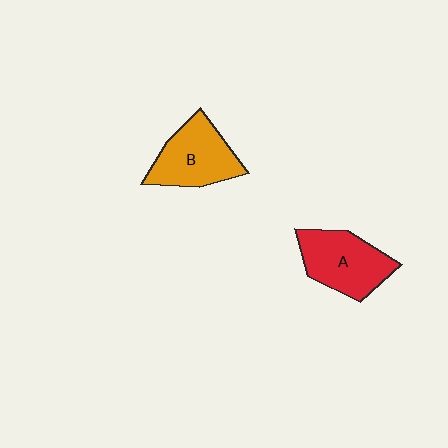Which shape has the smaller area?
Shape B (orange).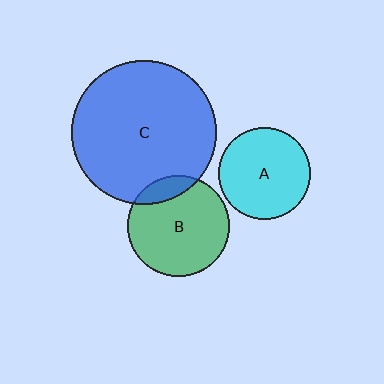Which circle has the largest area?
Circle C (blue).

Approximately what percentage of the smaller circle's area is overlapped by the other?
Approximately 15%.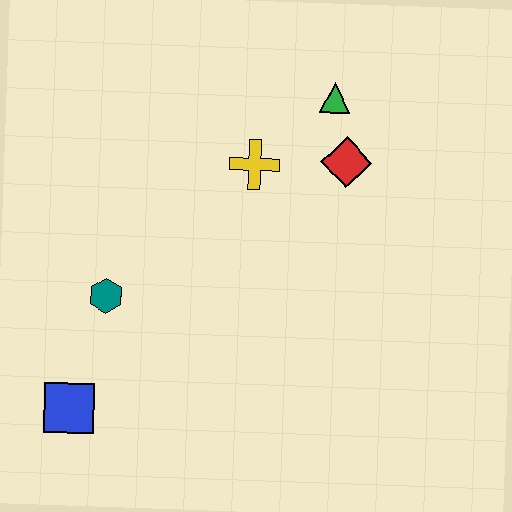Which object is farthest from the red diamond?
The blue square is farthest from the red diamond.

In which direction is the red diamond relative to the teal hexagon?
The red diamond is to the right of the teal hexagon.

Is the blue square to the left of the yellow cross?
Yes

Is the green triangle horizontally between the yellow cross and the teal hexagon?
No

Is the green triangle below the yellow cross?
No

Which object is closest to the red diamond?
The green triangle is closest to the red diamond.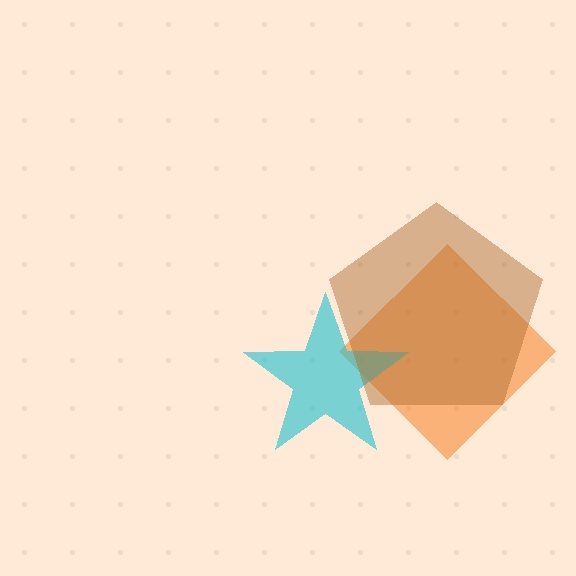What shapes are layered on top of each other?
The layered shapes are: an orange diamond, a cyan star, a brown pentagon.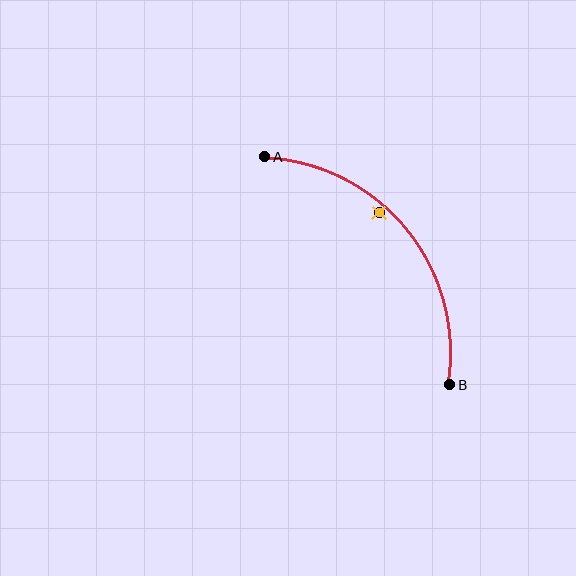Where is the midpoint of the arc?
The arc midpoint is the point on the curve farthest from the straight line joining A and B. It sits above and to the right of that line.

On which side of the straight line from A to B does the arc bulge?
The arc bulges above and to the right of the straight line connecting A and B.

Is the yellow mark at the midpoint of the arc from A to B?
No — the yellow mark does not lie on the arc at all. It sits slightly inside the curve.